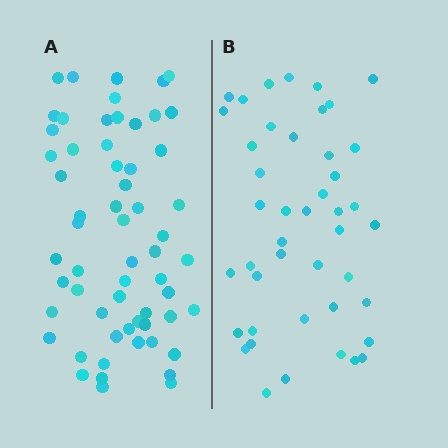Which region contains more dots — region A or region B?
Region A (the left region) has more dots.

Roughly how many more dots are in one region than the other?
Region A has approximately 15 more dots than region B.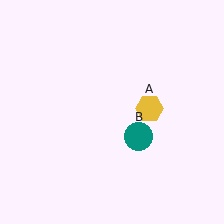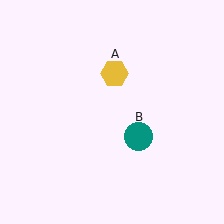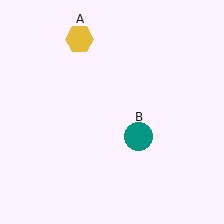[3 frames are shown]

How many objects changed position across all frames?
1 object changed position: yellow hexagon (object A).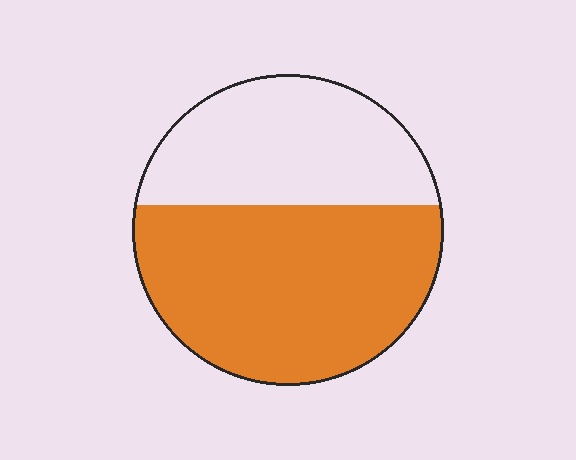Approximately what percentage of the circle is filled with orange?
Approximately 60%.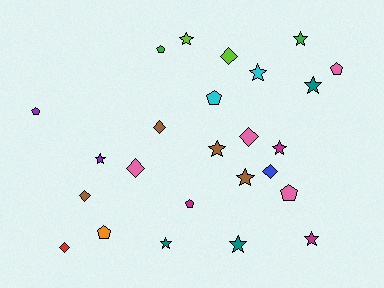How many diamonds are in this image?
There are 7 diamonds.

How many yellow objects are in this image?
There are no yellow objects.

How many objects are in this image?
There are 25 objects.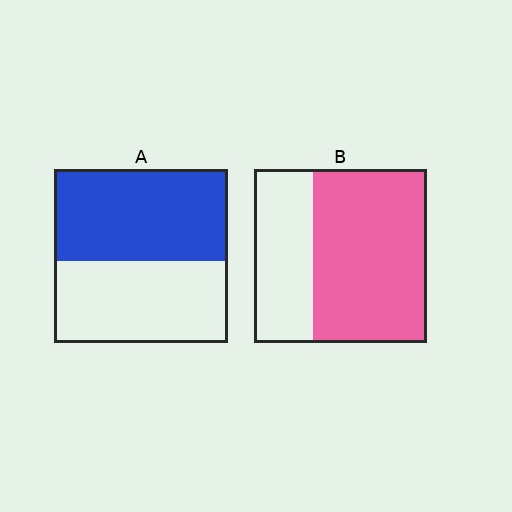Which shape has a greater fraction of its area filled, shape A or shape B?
Shape B.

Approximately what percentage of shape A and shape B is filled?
A is approximately 55% and B is approximately 65%.